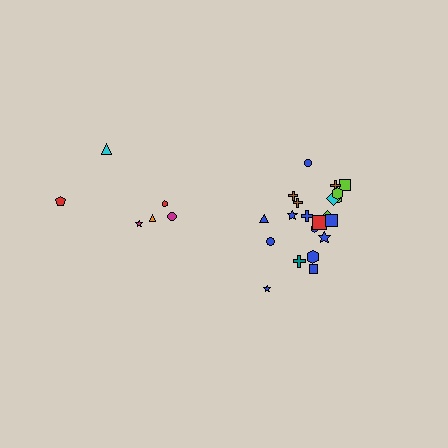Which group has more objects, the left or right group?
The right group.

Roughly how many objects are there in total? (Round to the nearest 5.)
Roughly 30 objects in total.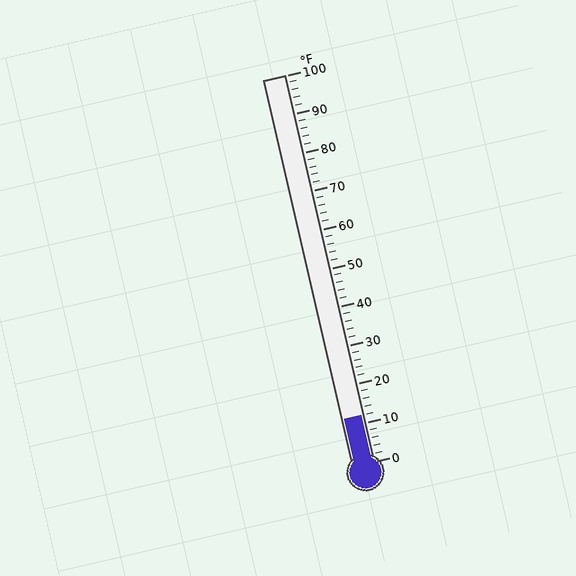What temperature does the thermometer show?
The thermometer shows approximately 12°F.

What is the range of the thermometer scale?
The thermometer scale ranges from 0°F to 100°F.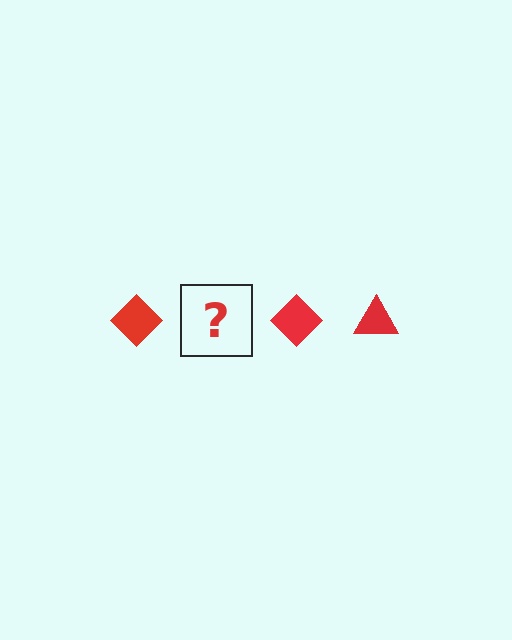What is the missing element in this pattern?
The missing element is a red triangle.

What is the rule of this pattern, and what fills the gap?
The rule is that the pattern cycles through diamond, triangle shapes in red. The gap should be filled with a red triangle.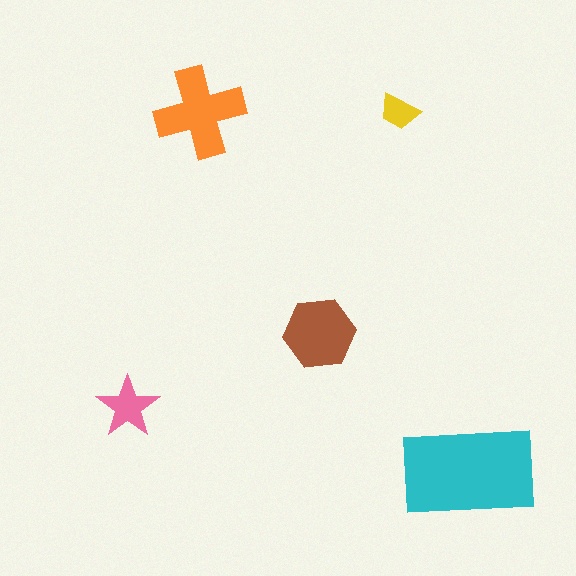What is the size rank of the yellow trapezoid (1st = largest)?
5th.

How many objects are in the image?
There are 5 objects in the image.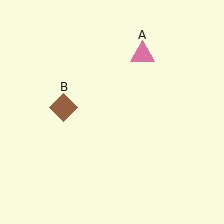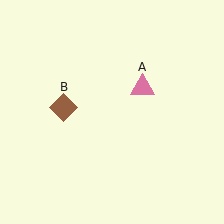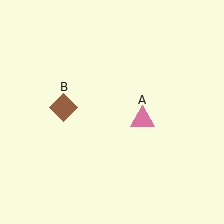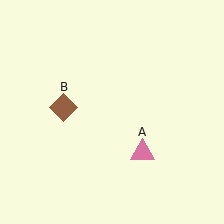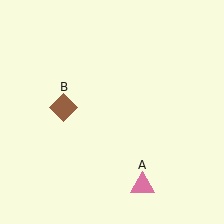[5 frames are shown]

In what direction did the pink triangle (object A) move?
The pink triangle (object A) moved down.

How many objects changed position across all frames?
1 object changed position: pink triangle (object A).